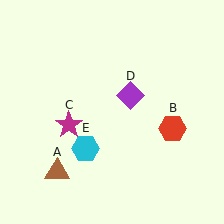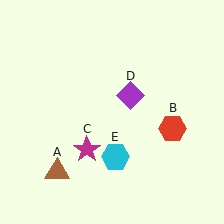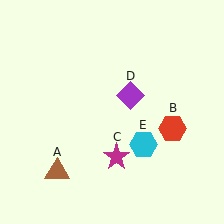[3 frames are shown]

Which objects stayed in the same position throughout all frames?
Brown triangle (object A) and red hexagon (object B) and purple diamond (object D) remained stationary.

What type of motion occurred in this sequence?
The magenta star (object C), cyan hexagon (object E) rotated counterclockwise around the center of the scene.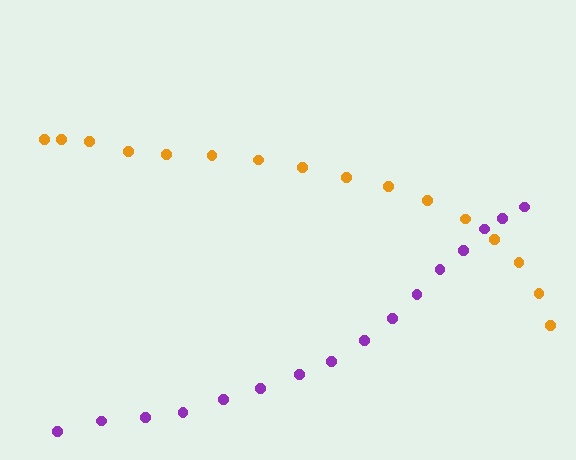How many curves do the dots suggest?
There are 2 distinct paths.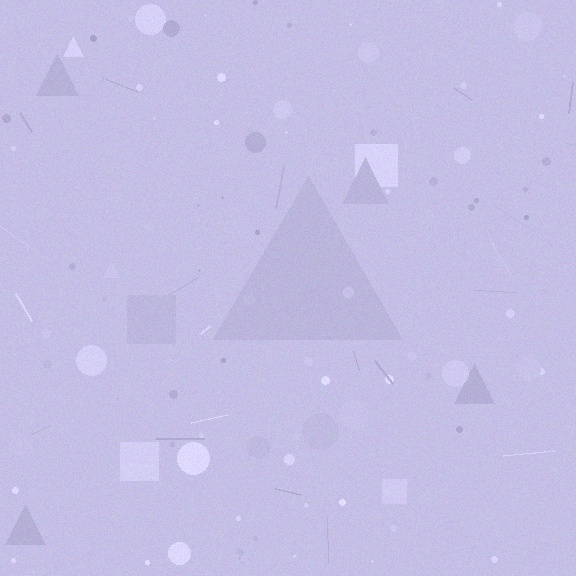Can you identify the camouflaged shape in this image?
The camouflaged shape is a triangle.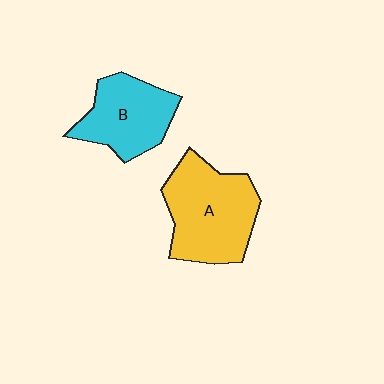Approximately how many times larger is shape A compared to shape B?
Approximately 1.3 times.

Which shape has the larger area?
Shape A (yellow).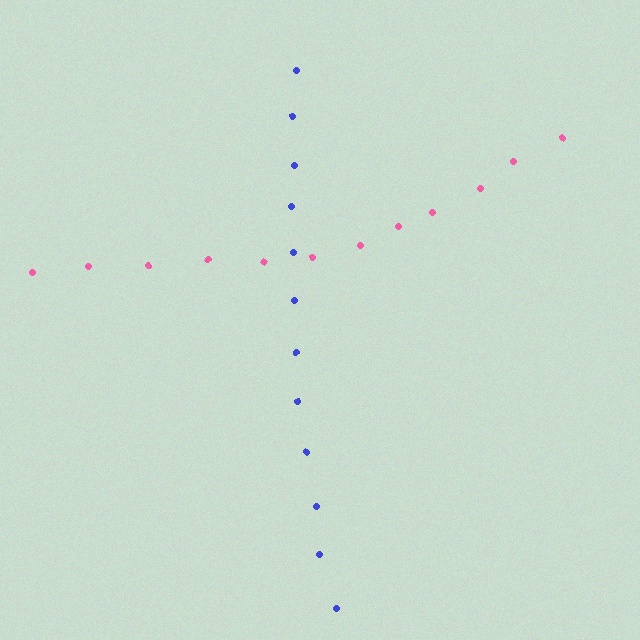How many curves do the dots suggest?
There are 2 distinct paths.